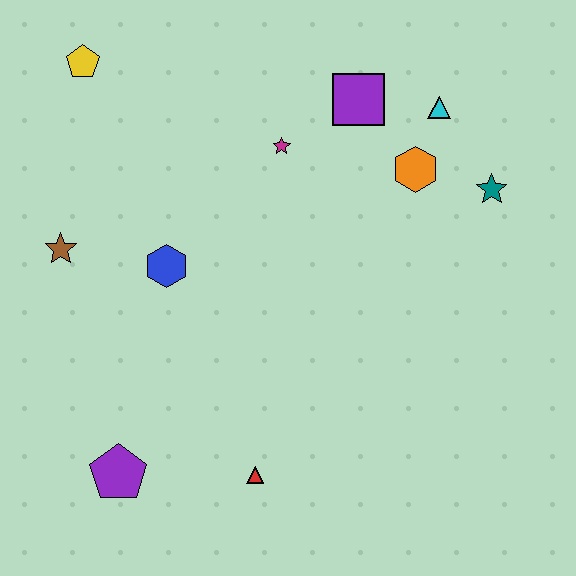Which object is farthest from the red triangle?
The yellow pentagon is farthest from the red triangle.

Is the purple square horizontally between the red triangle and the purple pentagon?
No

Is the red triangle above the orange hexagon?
No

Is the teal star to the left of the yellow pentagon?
No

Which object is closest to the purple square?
The cyan triangle is closest to the purple square.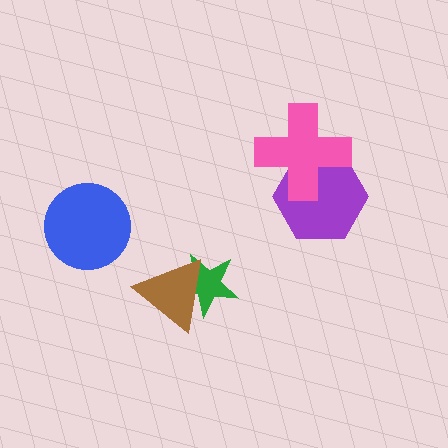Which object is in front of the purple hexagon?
The pink cross is in front of the purple hexagon.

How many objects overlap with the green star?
1 object overlaps with the green star.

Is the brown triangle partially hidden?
No, no other shape covers it.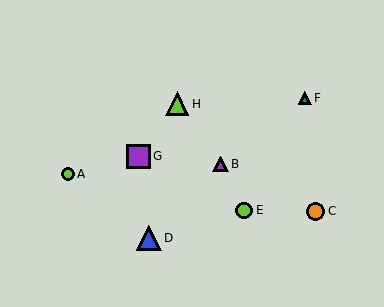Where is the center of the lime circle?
The center of the lime circle is at (68, 174).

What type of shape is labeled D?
Shape D is a blue triangle.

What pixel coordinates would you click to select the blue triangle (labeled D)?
Click at (149, 238) to select the blue triangle D.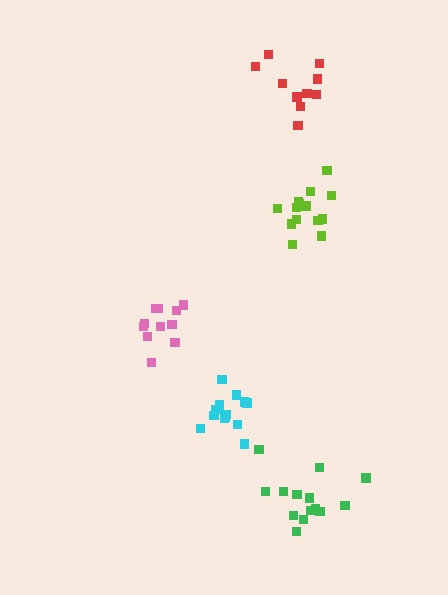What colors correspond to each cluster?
The clusters are colored: pink, red, green, lime, cyan.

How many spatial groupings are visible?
There are 5 spatial groupings.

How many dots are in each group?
Group 1: 11 dots, Group 2: 10 dots, Group 3: 14 dots, Group 4: 14 dots, Group 5: 14 dots (63 total).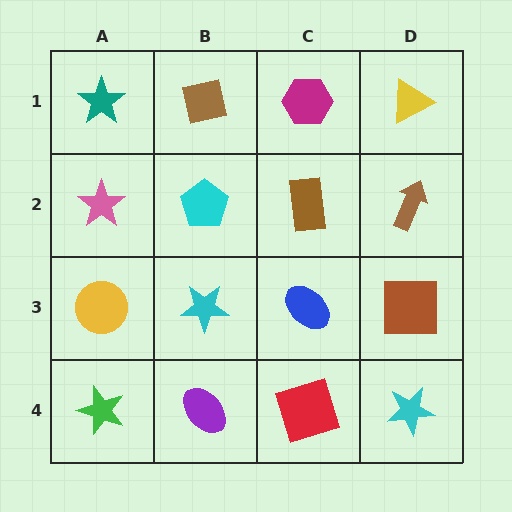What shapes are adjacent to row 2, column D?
A yellow triangle (row 1, column D), a brown square (row 3, column D), a brown rectangle (row 2, column C).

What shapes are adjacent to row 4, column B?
A cyan star (row 3, column B), a green star (row 4, column A), a red square (row 4, column C).